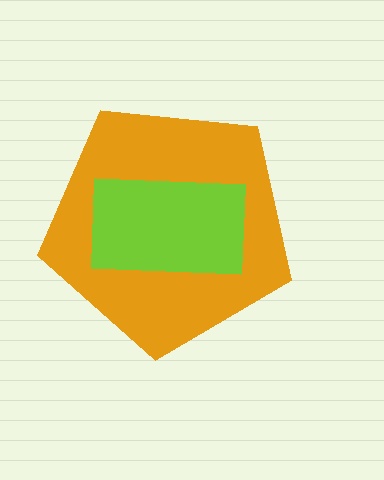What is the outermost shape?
The orange pentagon.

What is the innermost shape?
The lime rectangle.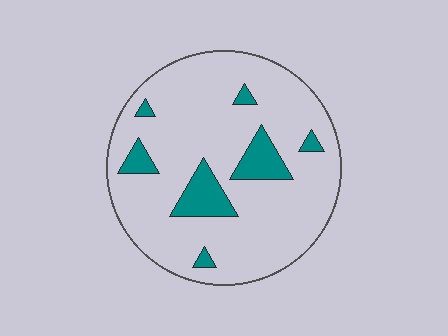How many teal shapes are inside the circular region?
7.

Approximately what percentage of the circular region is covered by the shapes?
Approximately 15%.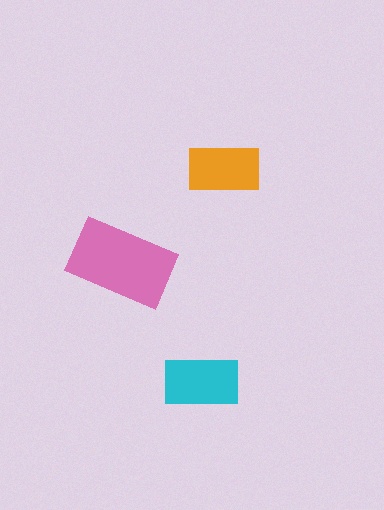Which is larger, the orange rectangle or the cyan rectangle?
The cyan one.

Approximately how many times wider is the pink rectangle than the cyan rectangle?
About 1.5 times wider.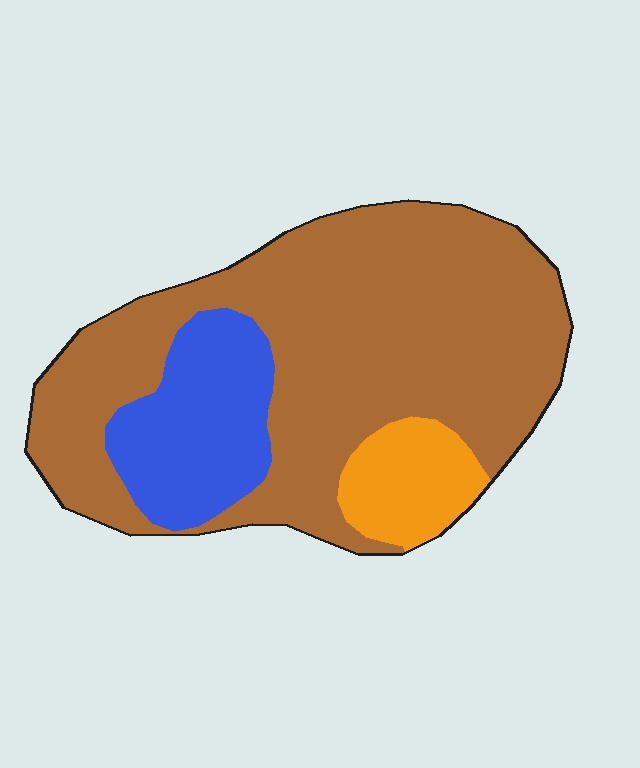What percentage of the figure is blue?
Blue takes up about one fifth (1/5) of the figure.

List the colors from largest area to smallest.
From largest to smallest: brown, blue, orange.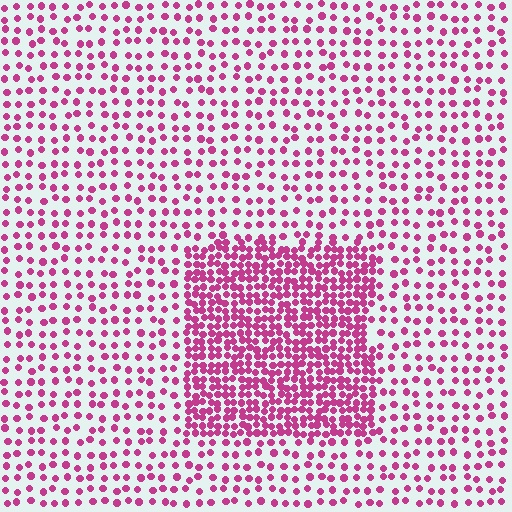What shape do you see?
I see a rectangle.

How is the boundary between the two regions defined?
The boundary is defined by a change in element density (approximately 2.5x ratio). All elements are the same color, size, and shape.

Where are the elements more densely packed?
The elements are more densely packed inside the rectangle boundary.